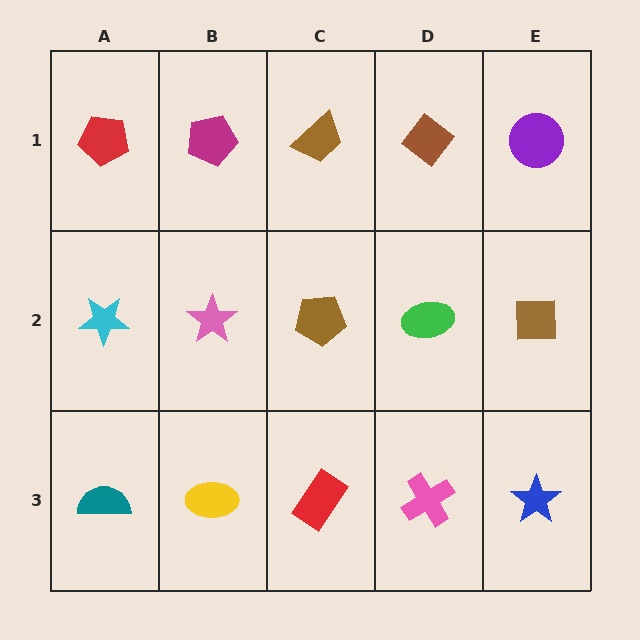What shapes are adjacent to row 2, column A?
A red pentagon (row 1, column A), a teal semicircle (row 3, column A), a pink star (row 2, column B).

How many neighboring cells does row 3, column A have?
2.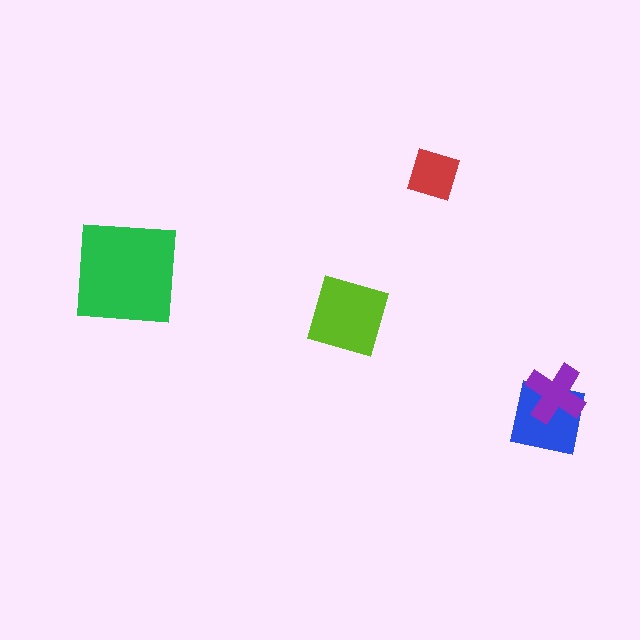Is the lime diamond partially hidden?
No, no other shape covers it.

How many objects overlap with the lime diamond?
0 objects overlap with the lime diamond.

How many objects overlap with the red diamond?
0 objects overlap with the red diamond.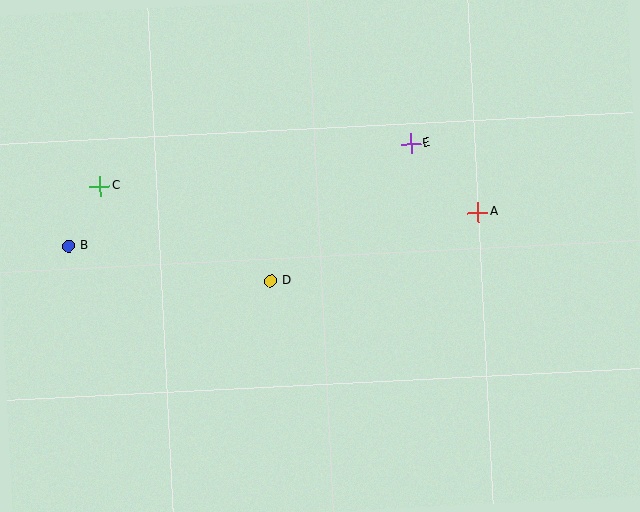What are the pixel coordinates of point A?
Point A is at (478, 212).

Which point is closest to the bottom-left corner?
Point B is closest to the bottom-left corner.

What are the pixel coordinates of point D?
Point D is at (270, 281).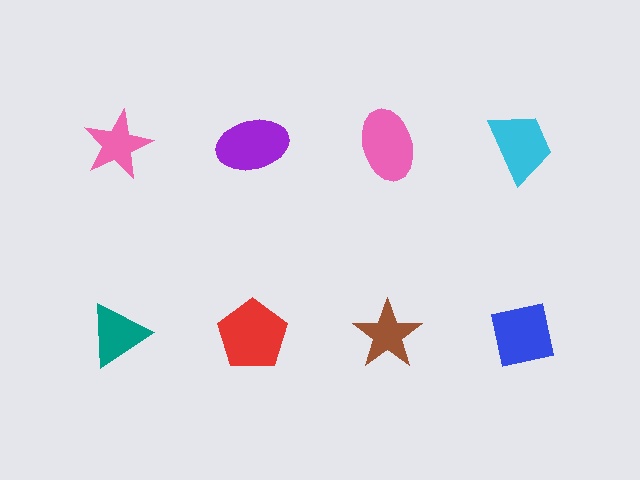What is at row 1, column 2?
A purple ellipse.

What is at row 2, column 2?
A red pentagon.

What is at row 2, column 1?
A teal triangle.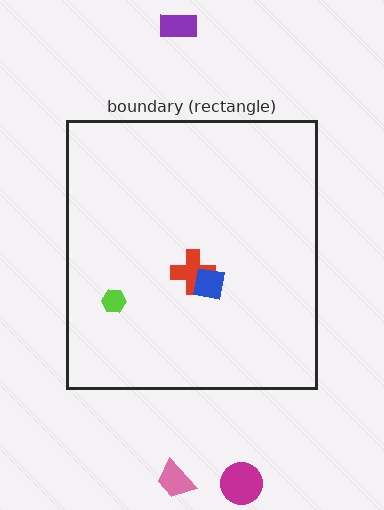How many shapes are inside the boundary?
3 inside, 3 outside.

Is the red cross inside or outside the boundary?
Inside.